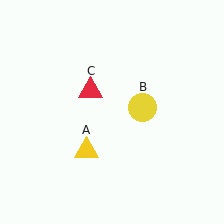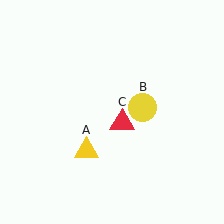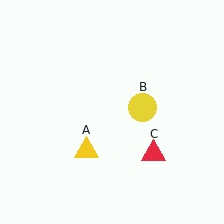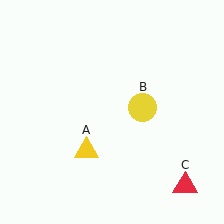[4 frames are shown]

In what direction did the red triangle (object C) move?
The red triangle (object C) moved down and to the right.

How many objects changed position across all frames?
1 object changed position: red triangle (object C).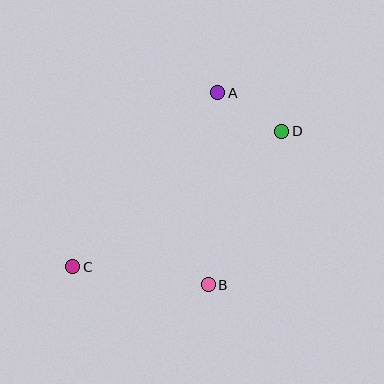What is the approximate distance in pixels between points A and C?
The distance between A and C is approximately 226 pixels.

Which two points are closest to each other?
Points A and D are closest to each other.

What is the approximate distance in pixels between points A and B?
The distance between A and B is approximately 192 pixels.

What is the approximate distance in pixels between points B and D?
The distance between B and D is approximately 171 pixels.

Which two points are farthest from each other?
Points C and D are farthest from each other.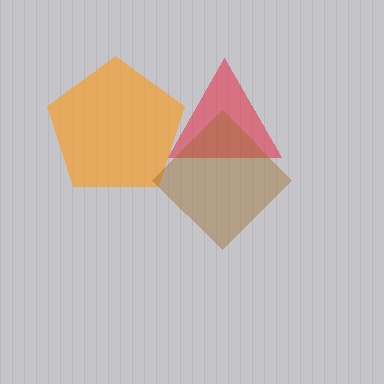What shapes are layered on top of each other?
The layered shapes are: a red triangle, an orange pentagon, a brown diamond.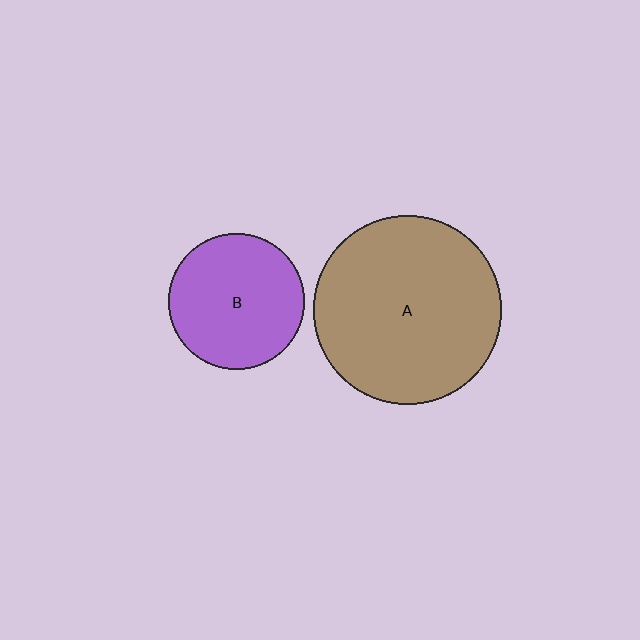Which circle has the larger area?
Circle A (brown).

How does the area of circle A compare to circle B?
Approximately 1.9 times.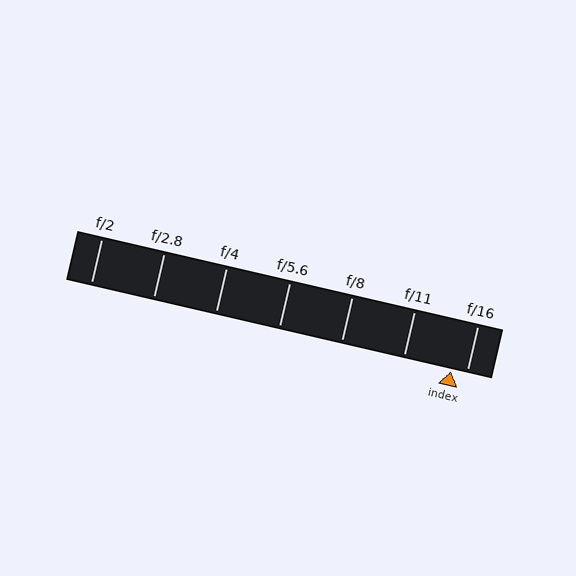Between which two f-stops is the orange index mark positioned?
The index mark is between f/11 and f/16.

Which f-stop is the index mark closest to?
The index mark is closest to f/16.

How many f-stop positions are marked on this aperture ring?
There are 7 f-stop positions marked.